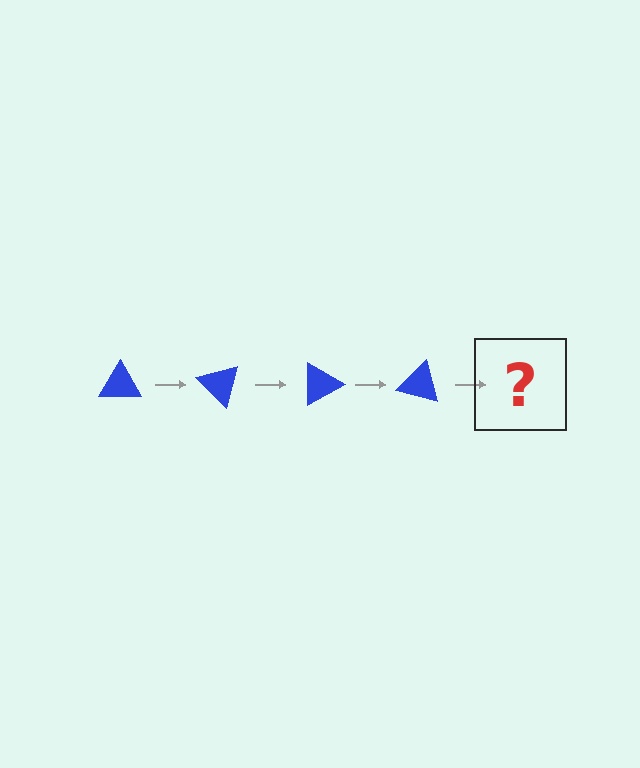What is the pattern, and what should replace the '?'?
The pattern is that the triangle rotates 45 degrees each step. The '?' should be a blue triangle rotated 180 degrees.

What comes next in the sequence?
The next element should be a blue triangle rotated 180 degrees.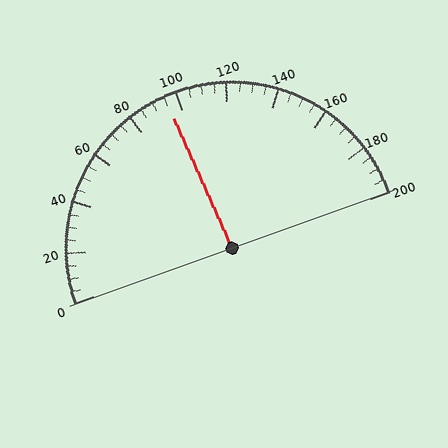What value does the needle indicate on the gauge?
The needle indicates approximately 95.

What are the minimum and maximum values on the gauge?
The gauge ranges from 0 to 200.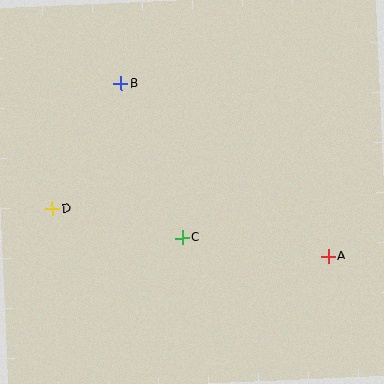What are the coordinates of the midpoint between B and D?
The midpoint between B and D is at (86, 146).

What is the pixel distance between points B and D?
The distance between B and D is 143 pixels.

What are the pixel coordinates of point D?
Point D is at (52, 209).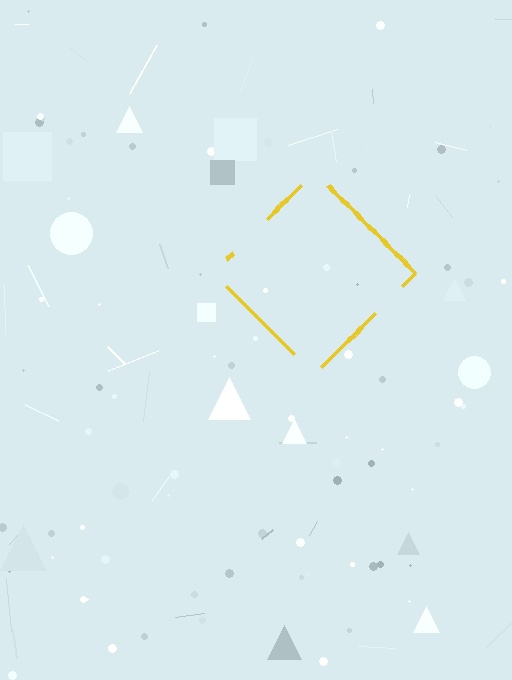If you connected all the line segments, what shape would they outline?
They would outline a diamond.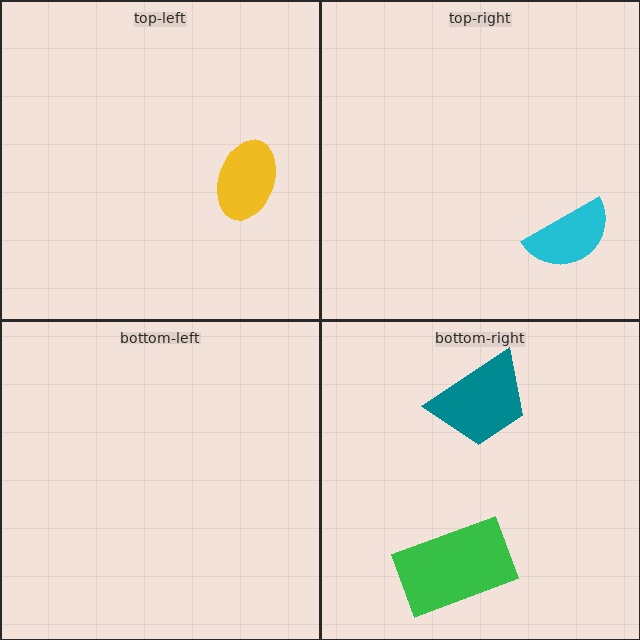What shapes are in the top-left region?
The yellow ellipse.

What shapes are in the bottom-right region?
The teal trapezoid, the green rectangle.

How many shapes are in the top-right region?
1.